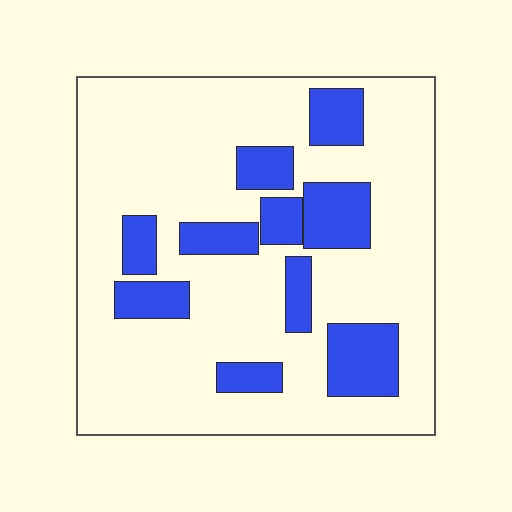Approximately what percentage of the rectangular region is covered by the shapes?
Approximately 25%.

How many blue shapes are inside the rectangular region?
10.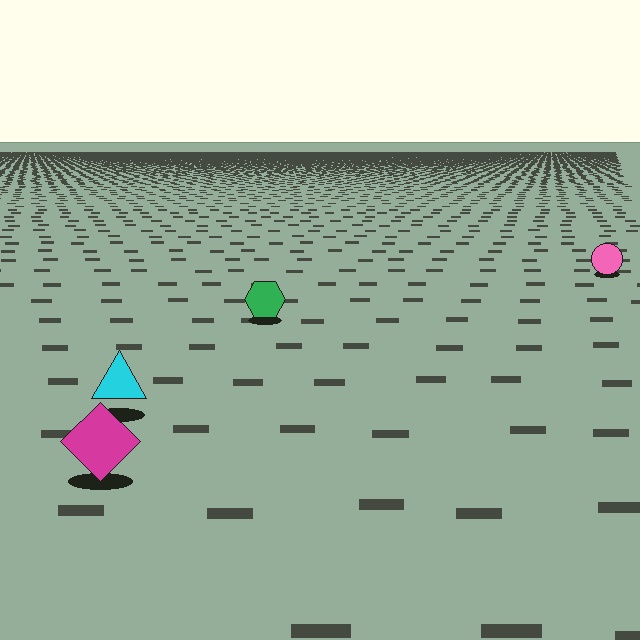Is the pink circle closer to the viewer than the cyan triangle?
No. The cyan triangle is closer — you can tell from the texture gradient: the ground texture is coarser near it.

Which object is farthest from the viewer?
The pink circle is farthest from the viewer. It appears smaller and the ground texture around it is denser.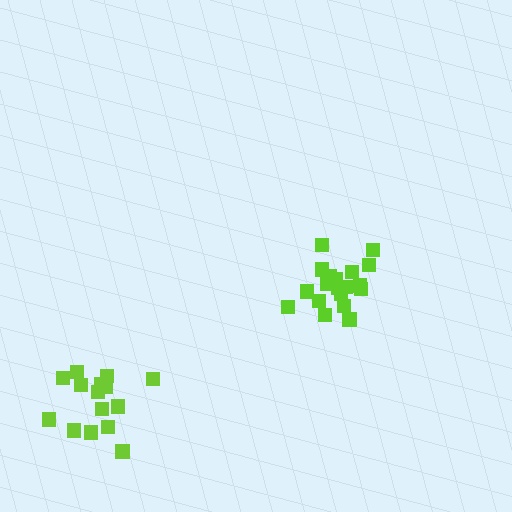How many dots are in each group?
Group 1: 15 dots, Group 2: 19 dots (34 total).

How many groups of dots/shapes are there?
There are 2 groups.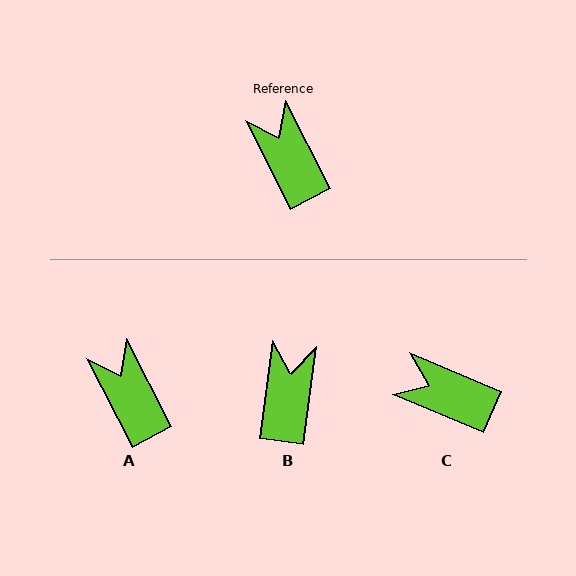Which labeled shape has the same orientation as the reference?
A.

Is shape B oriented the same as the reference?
No, it is off by about 35 degrees.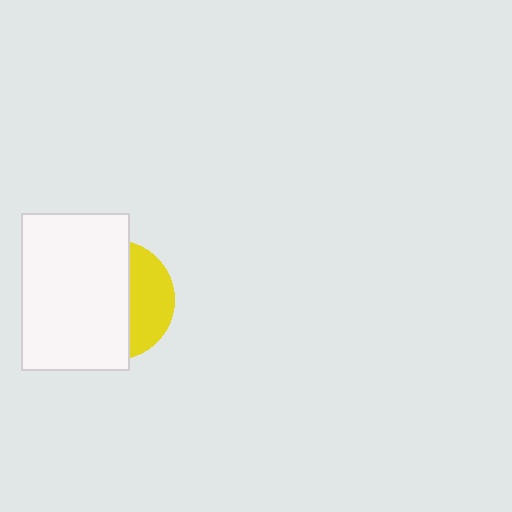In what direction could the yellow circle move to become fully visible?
The yellow circle could move right. That would shift it out from behind the white rectangle entirely.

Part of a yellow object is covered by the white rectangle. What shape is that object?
It is a circle.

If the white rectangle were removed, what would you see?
You would see the complete yellow circle.